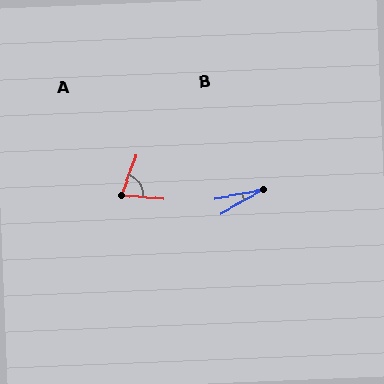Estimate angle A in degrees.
Approximately 74 degrees.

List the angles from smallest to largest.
B (18°), A (74°).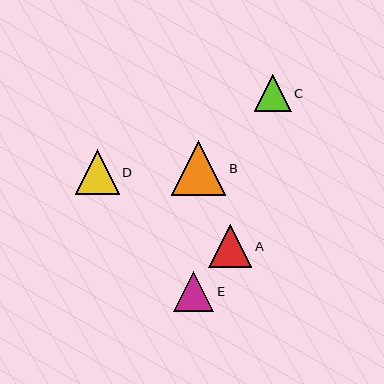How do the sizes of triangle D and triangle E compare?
Triangle D and triangle E are approximately the same size.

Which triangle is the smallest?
Triangle C is the smallest with a size of approximately 37 pixels.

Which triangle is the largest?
Triangle B is the largest with a size of approximately 54 pixels.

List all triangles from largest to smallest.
From largest to smallest: B, D, A, E, C.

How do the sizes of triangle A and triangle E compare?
Triangle A and triangle E are approximately the same size.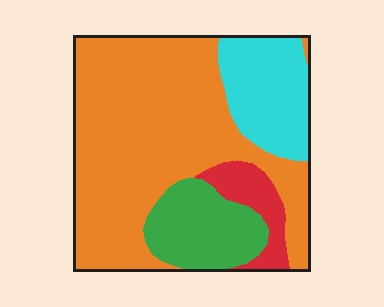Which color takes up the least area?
Red, at roughly 10%.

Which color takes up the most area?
Orange, at roughly 60%.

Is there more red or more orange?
Orange.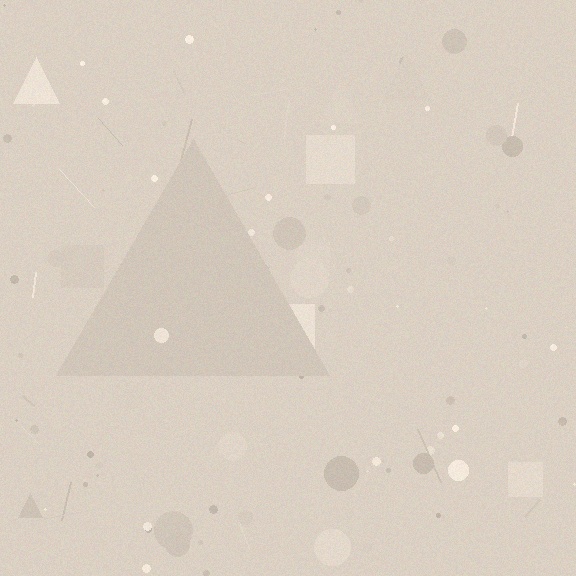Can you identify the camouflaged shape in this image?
The camouflaged shape is a triangle.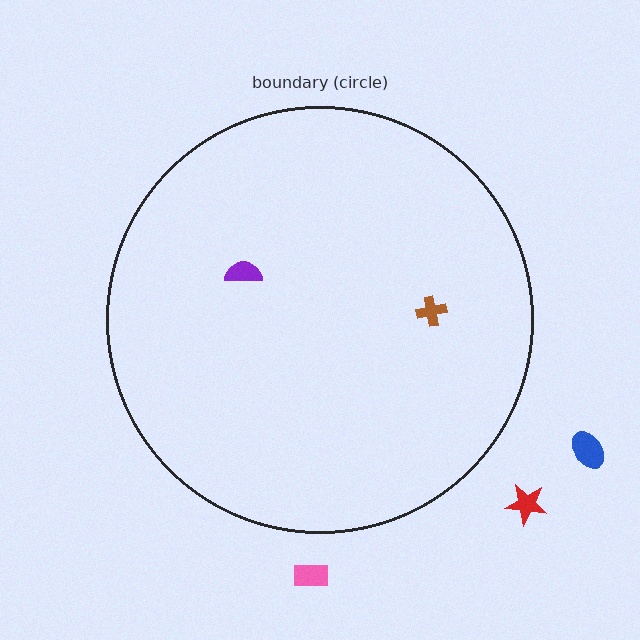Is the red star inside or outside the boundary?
Outside.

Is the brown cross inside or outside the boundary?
Inside.